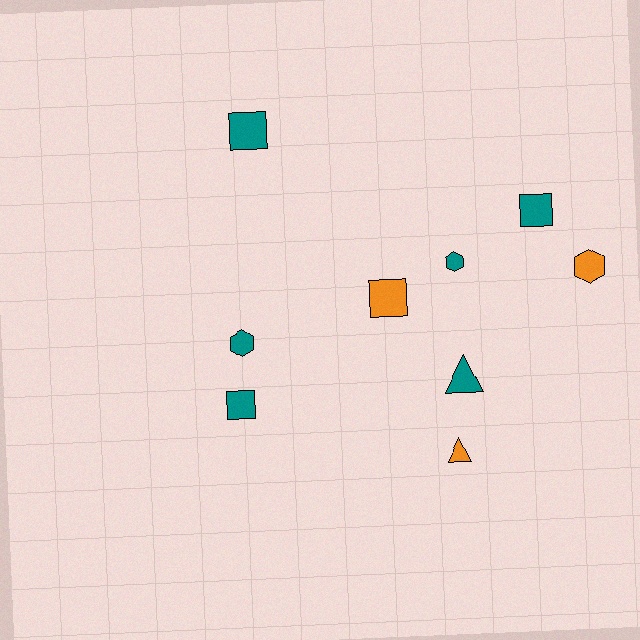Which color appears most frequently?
Teal, with 6 objects.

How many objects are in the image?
There are 9 objects.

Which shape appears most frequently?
Square, with 4 objects.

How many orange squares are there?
There is 1 orange square.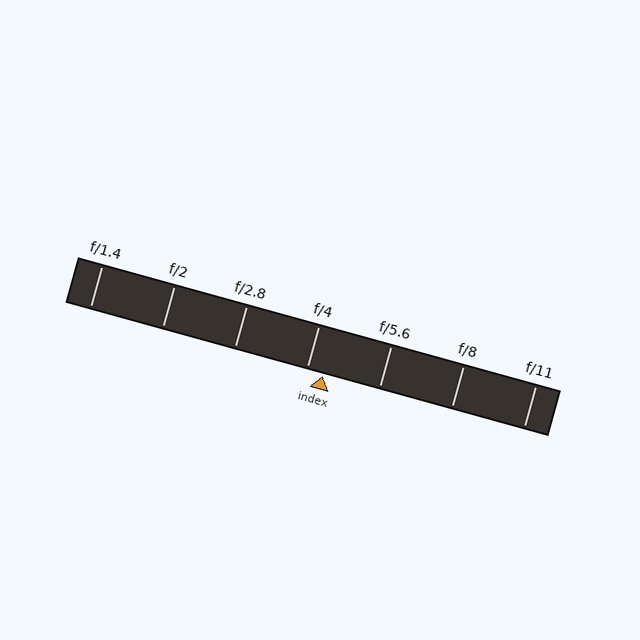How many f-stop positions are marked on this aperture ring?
There are 7 f-stop positions marked.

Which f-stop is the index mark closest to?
The index mark is closest to f/4.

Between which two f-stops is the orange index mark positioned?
The index mark is between f/4 and f/5.6.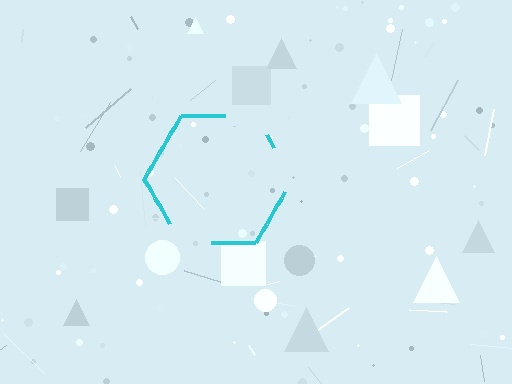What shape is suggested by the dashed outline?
The dashed outline suggests a hexagon.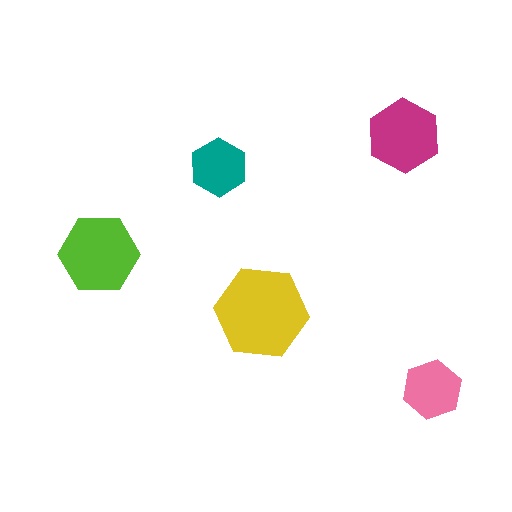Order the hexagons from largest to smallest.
the yellow one, the lime one, the magenta one, the pink one, the teal one.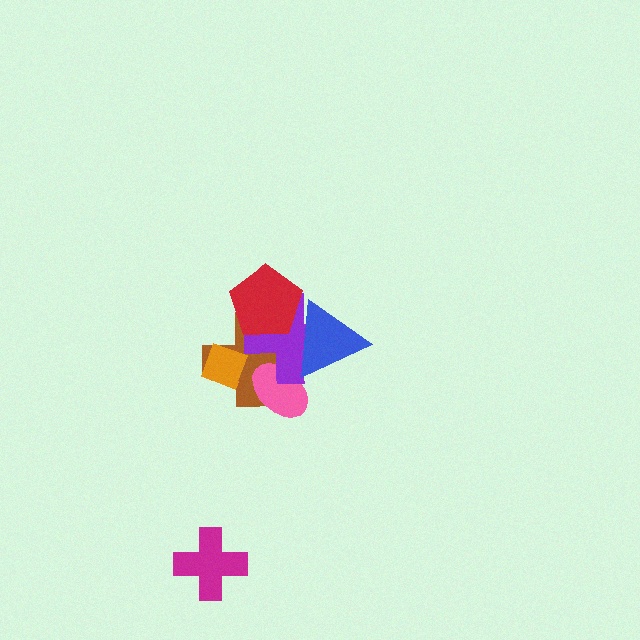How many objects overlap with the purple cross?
4 objects overlap with the purple cross.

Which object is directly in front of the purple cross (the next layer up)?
The blue triangle is directly in front of the purple cross.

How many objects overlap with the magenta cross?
0 objects overlap with the magenta cross.